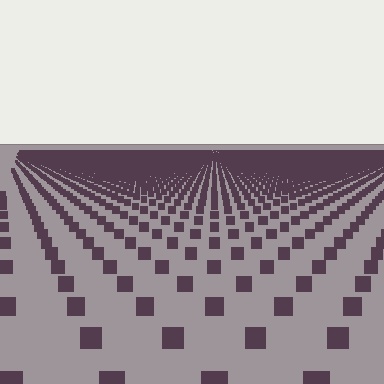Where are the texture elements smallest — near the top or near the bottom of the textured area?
Near the top.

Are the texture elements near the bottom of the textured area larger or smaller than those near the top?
Larger. Near the bottom, elements are closer to the viewer and appear at a bigger on-screen size.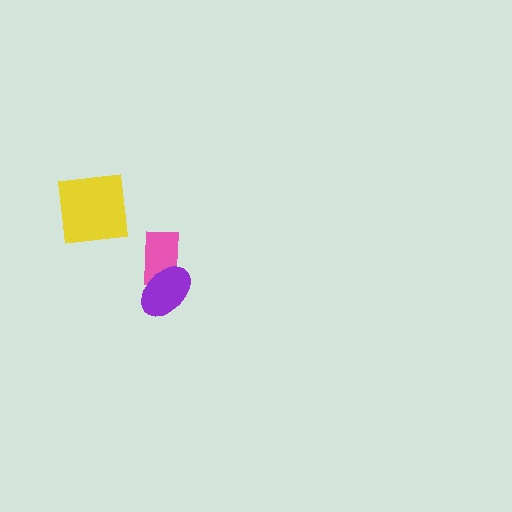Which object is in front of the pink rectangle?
The purple ellipse is in front of the pink rectangle.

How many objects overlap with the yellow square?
0 objects overlap with the yellow square.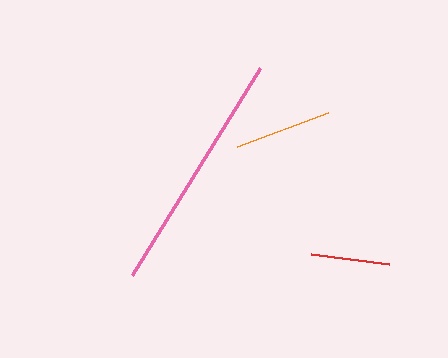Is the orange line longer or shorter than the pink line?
The pink line is longer than the orange line.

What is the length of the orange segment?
The orange segment is approximately 98 pixels long.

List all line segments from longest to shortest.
From longest to shortest: pink, orange, red.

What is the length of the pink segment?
The pink segment is approximately 243 pixels long.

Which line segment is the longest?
The pink line is the longest at approximately 243 pixels.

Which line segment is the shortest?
The red line is the shortest at approximately 78 pixels.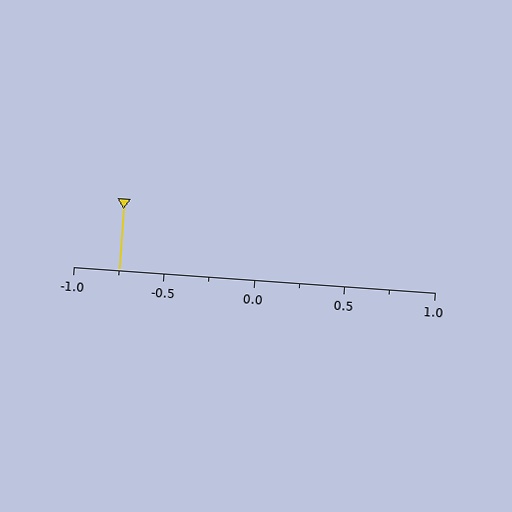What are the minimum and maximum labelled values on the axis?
The axis runs from -1.0 to 1.0.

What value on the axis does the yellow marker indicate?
The marker indicates approximately -0.75.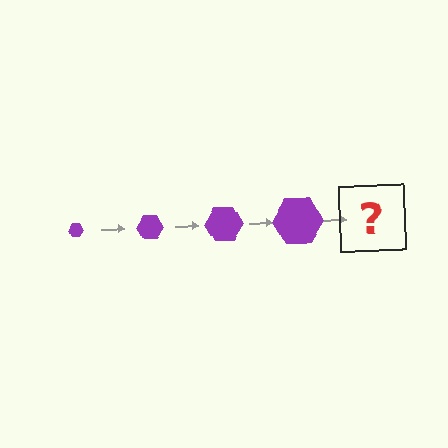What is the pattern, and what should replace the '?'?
The pattern is that the hexagon gets progressively larger each step. The '?' should be a purple hexagon, larger than the previous one.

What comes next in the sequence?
The next element should be a purple hexagon, larger than the previous one.